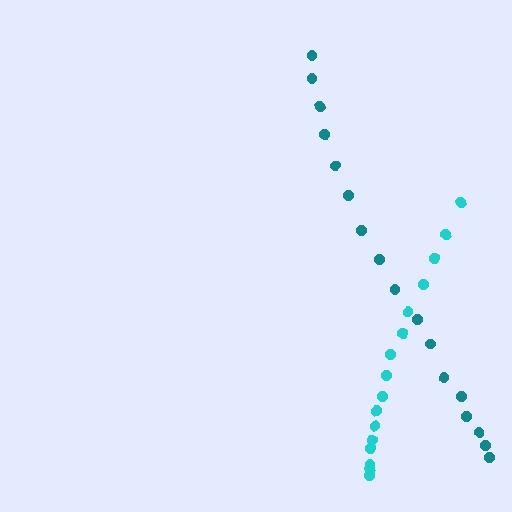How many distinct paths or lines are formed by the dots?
There are 2 distinct paths.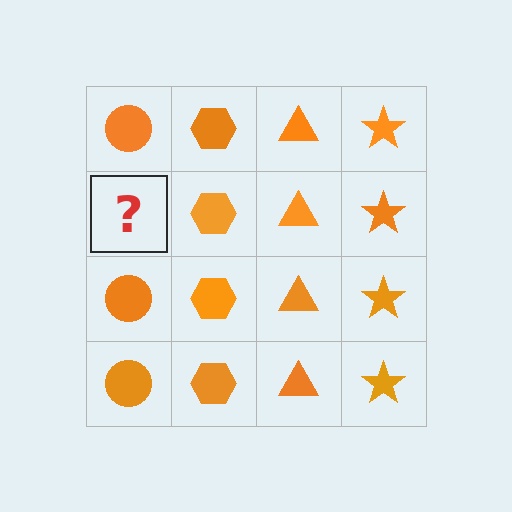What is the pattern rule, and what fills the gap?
The rule is that each column has a consistent shape. The gap should be filled with an orange circle.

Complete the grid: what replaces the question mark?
The question mark should be replaced with an orange circle.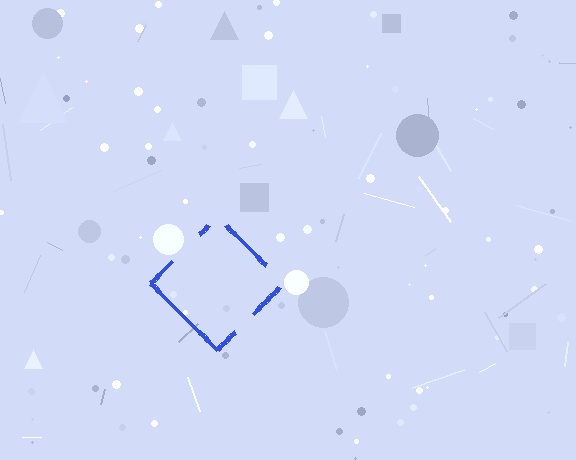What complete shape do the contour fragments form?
The contour fragments form a diamond.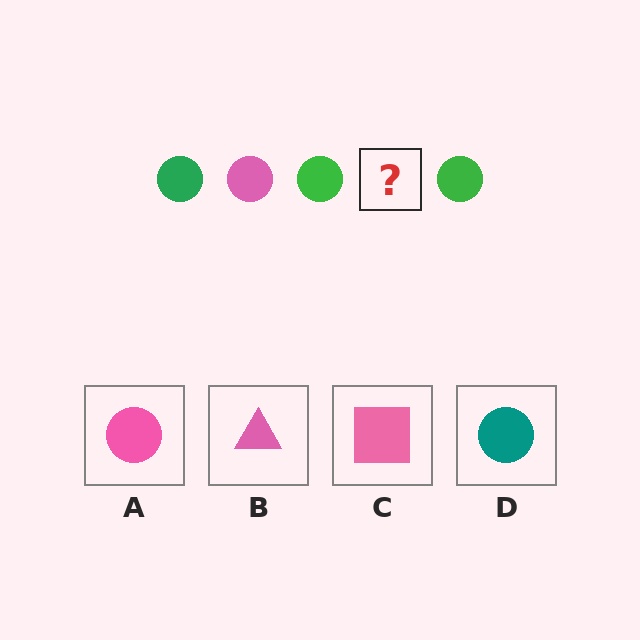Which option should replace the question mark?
Option A.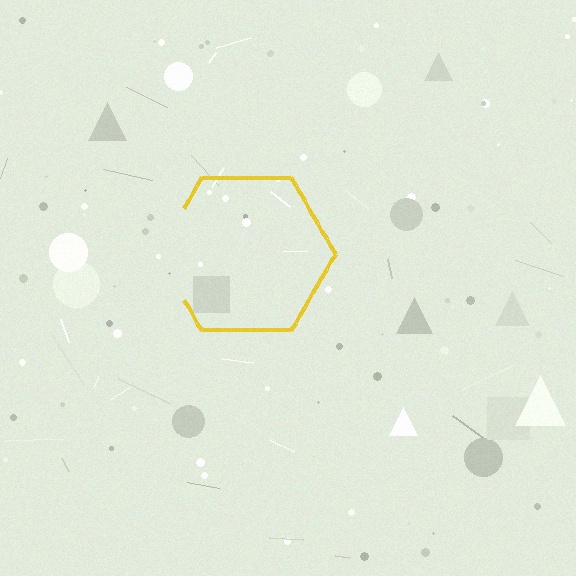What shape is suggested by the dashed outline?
The dashed outline suggests a hexagon.